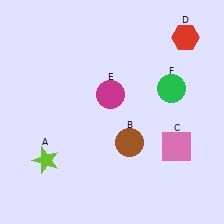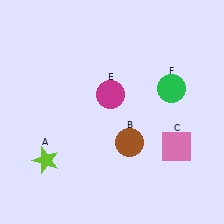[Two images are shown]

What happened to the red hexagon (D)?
The red hexagon (D) was removed in Image 2. It was in the top-right area of Image 1.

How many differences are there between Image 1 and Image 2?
There is 1 difference between the two images.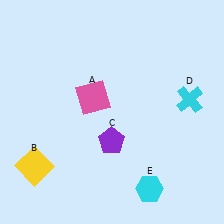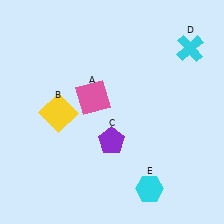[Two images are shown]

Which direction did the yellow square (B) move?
The yellow square (B) moved up.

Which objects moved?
The objects that moved are: the yellow square (B), the cyan cross (D).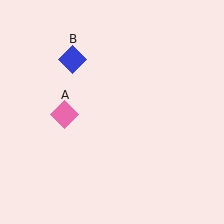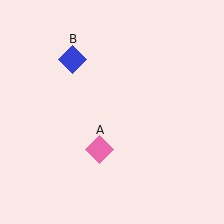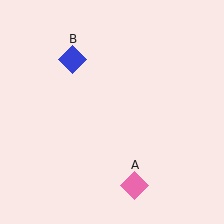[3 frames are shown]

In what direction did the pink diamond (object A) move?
The pink diamond (object A) moved down and to the right.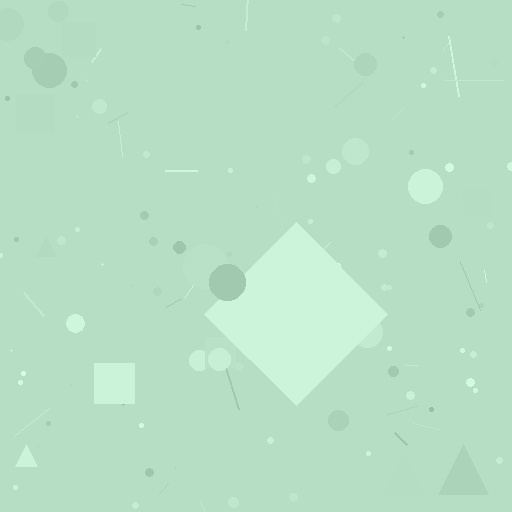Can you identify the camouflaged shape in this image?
The camouflaged shape is a diamond.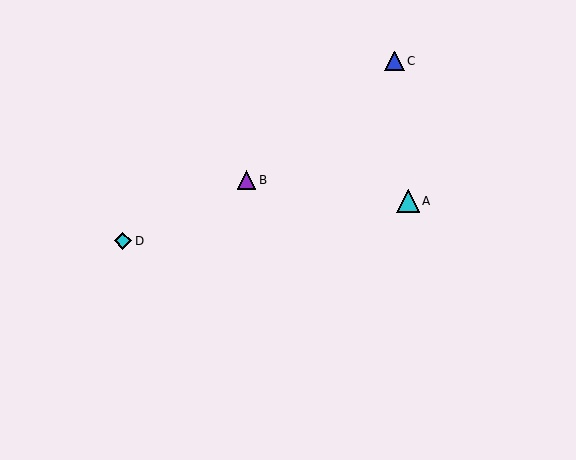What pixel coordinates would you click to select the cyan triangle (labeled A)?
Click at (408, 201) to select the cyan triangle A.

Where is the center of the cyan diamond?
The center of the cyan diamond is at (123, 241).